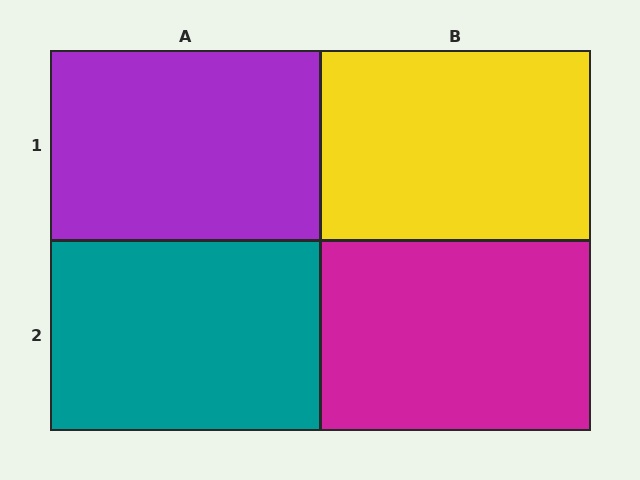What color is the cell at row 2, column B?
Magenta.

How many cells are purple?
1 cell is purple.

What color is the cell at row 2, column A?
Teal.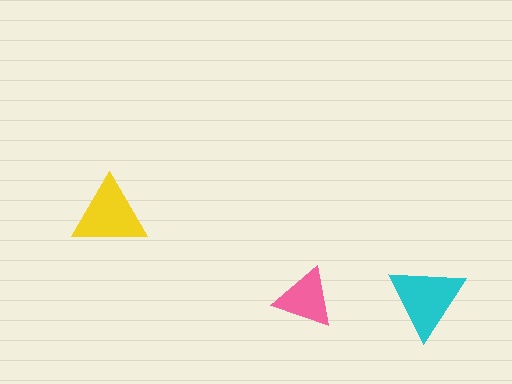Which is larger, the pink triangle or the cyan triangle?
The cyan one.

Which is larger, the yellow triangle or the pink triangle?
The yellow one.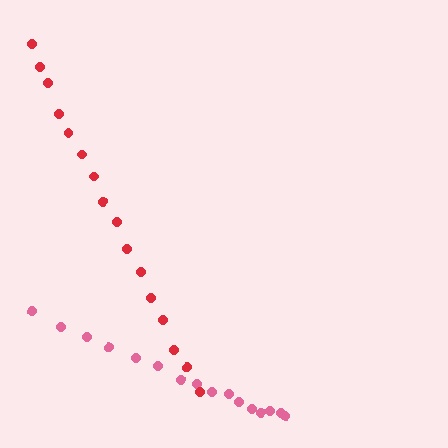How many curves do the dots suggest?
There are 2 distinct paths.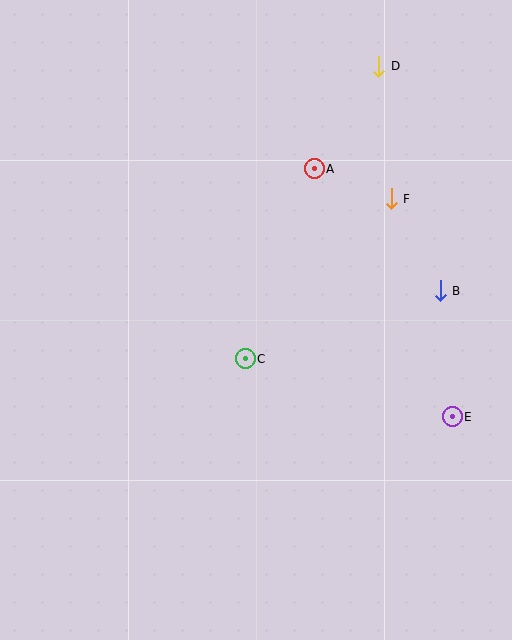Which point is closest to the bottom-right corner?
Point E is closest to the bottom-right corner.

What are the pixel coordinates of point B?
Point B is at (440, 291).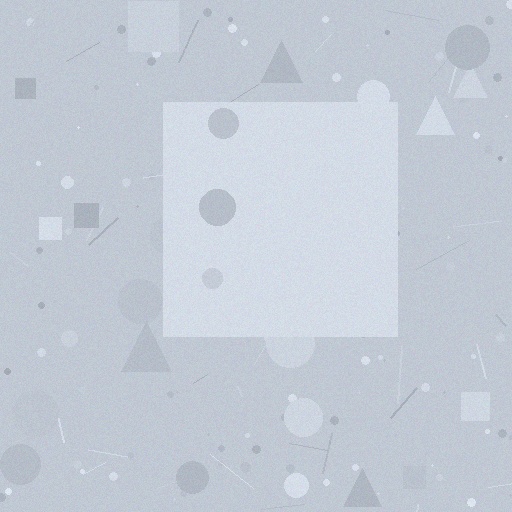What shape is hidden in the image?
A square is hidden in the image.